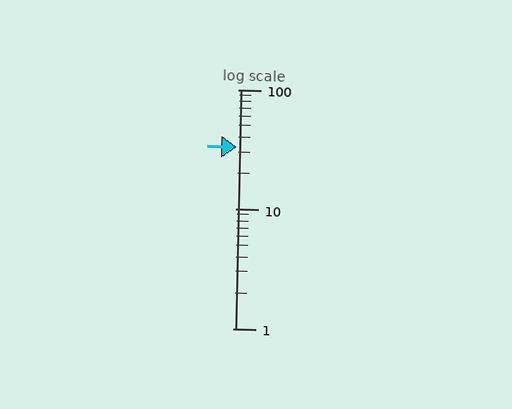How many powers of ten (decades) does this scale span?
The scale spans 2 decades, from 1 to 100.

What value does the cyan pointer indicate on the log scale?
The pointer indicates approximately 33.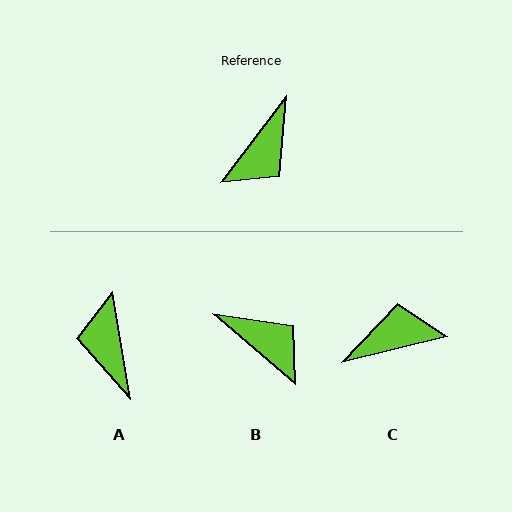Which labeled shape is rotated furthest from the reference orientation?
C, about 141 degrees away.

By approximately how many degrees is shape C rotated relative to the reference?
Approximately 141 degrees counter-clockwise.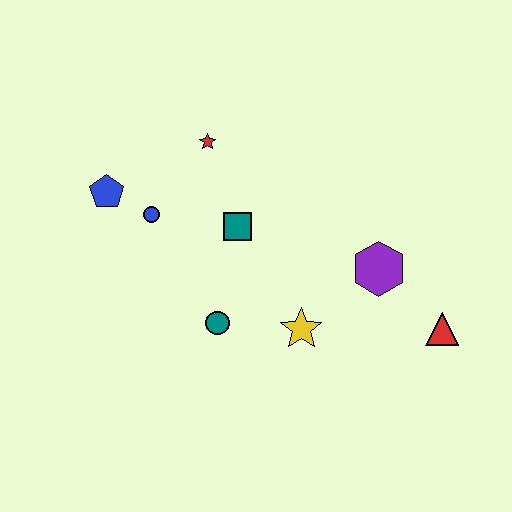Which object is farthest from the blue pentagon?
The red triangle is farthest from the blue pentagon.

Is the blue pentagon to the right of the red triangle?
No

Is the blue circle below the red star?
Yes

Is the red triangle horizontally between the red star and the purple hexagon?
No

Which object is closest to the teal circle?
The yellow star is closest to the teal circle.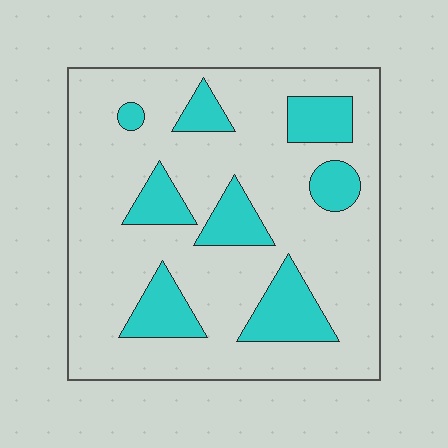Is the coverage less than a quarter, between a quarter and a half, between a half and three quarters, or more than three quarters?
Less than a quarter.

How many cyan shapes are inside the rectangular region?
8.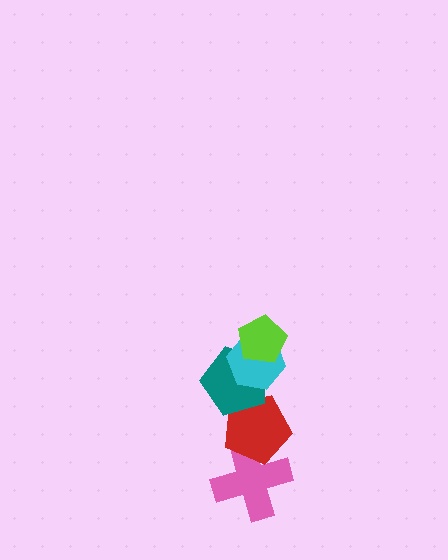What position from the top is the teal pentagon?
The teal pentagon is 3rd from the top.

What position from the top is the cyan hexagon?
The cyan hexagon is 2nd from the top.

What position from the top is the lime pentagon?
The lime pentagon is 1st from the top.